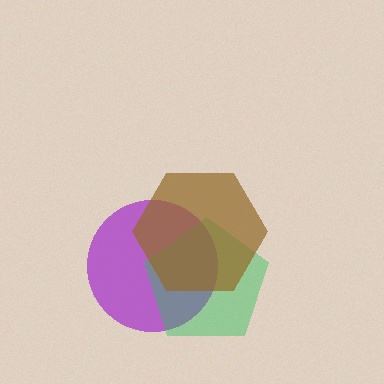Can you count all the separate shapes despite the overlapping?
Yes, there are 3 separate shapes.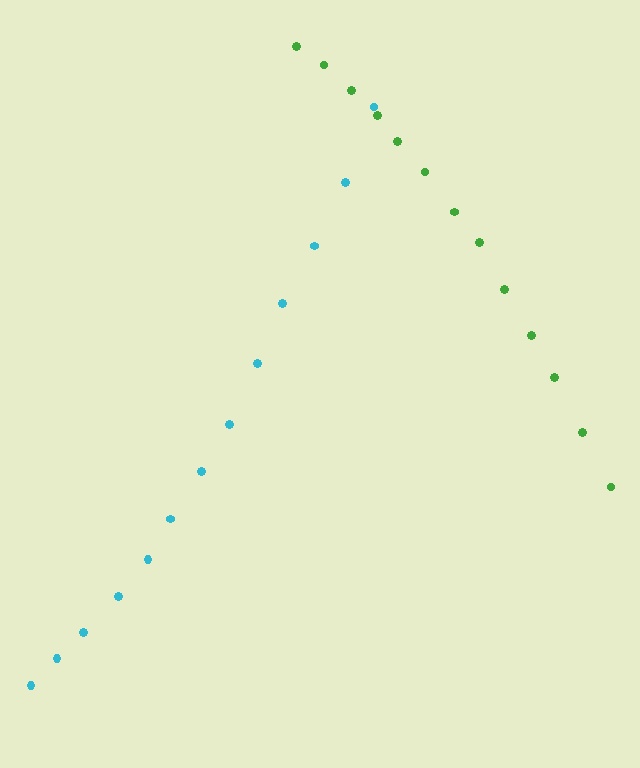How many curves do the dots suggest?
There are 2 distinct paths.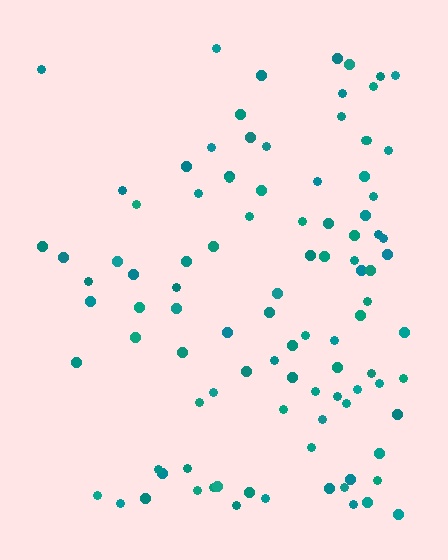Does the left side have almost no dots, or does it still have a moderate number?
Still a moderate number, just noticeably fewer than the right.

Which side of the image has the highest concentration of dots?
The right.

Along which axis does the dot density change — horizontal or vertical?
Horizontal.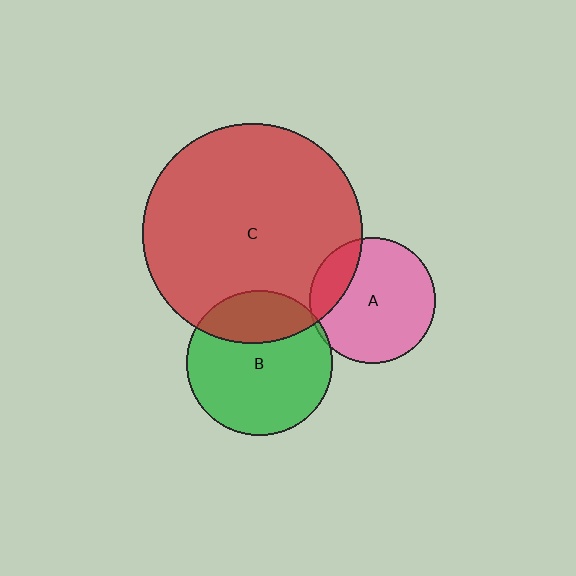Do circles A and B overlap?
Yes.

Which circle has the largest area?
Circle C (red).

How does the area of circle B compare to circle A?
Approximately 1.3 times.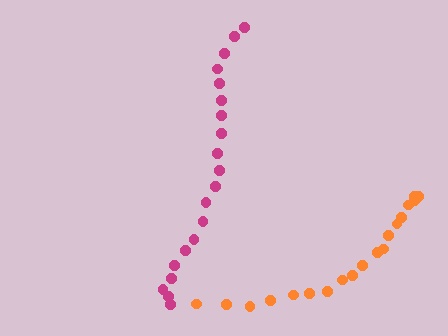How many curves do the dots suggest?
There are 2 distinct paths.